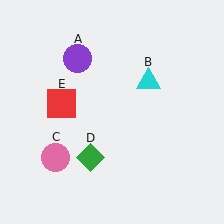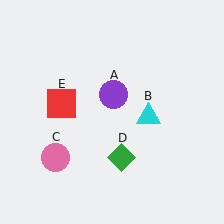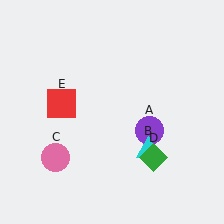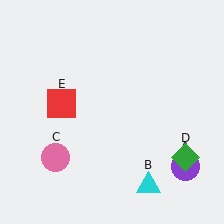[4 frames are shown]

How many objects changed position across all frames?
3 objects changed position: purple circle (object A), cyan triangle (object B), green diamond (object D).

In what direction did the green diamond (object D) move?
The green diamond (object D) moved right.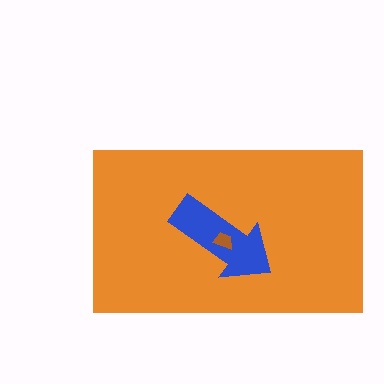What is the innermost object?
The brown trapezoid.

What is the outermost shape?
The orange rectangle.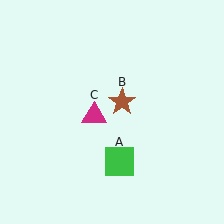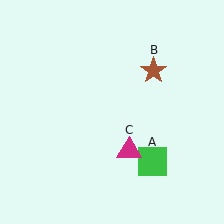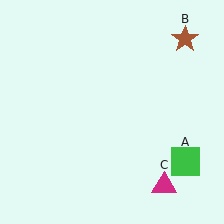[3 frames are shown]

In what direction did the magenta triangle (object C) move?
The magenta triangle (object C) moved down and to the right.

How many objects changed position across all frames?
3 objects changed position: green square (object A), brown star (object B), magenta triangle (object C).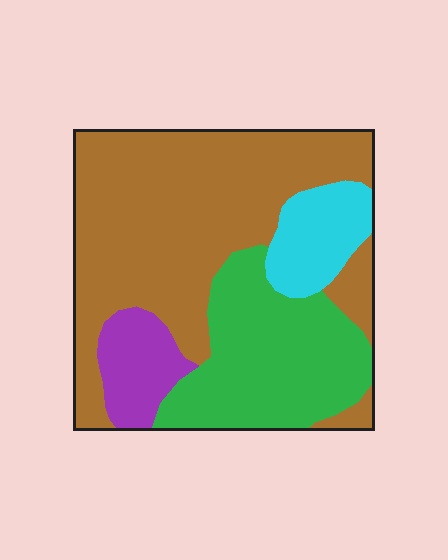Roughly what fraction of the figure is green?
Green takes up about one quarter (1/4) of the figure.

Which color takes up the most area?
Brown, at roughly 55%.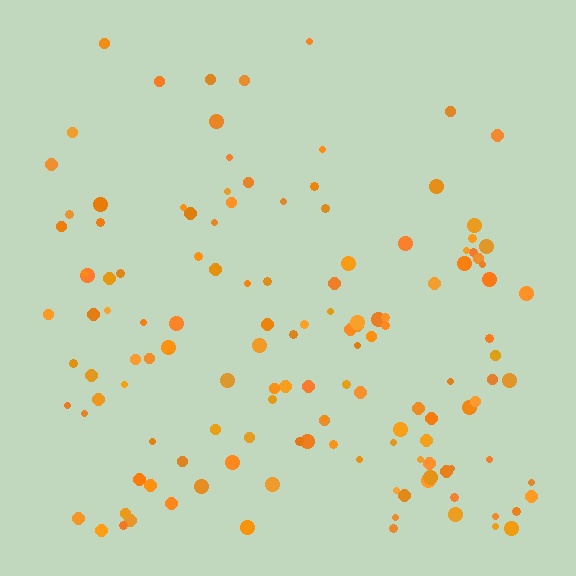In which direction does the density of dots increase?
From top to bottom, with the bottom side densest.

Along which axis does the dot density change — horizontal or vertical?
Vertical.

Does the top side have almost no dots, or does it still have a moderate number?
Still a moderate number, just noticeably fewer than the bottom.